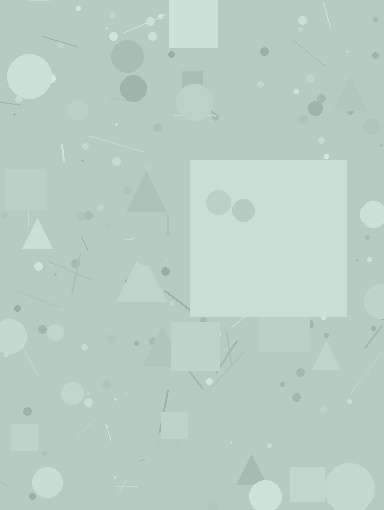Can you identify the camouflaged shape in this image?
The camouflaged shape is a square.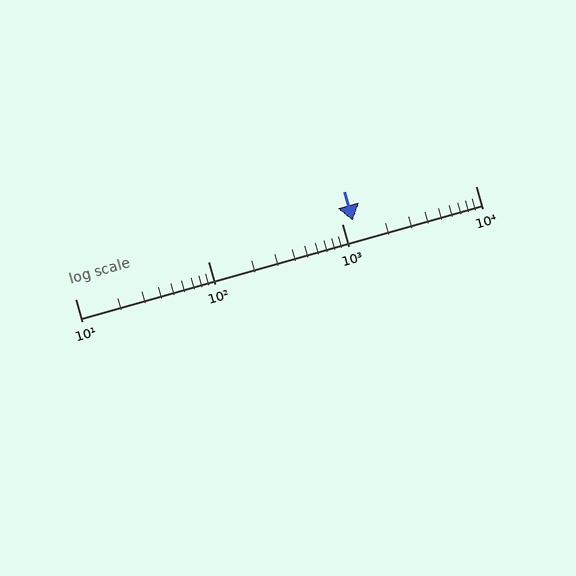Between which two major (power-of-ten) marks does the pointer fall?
The pointer is between 1000 and 10000.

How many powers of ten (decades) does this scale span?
The scale spans 3 decades, from 10 to 10000.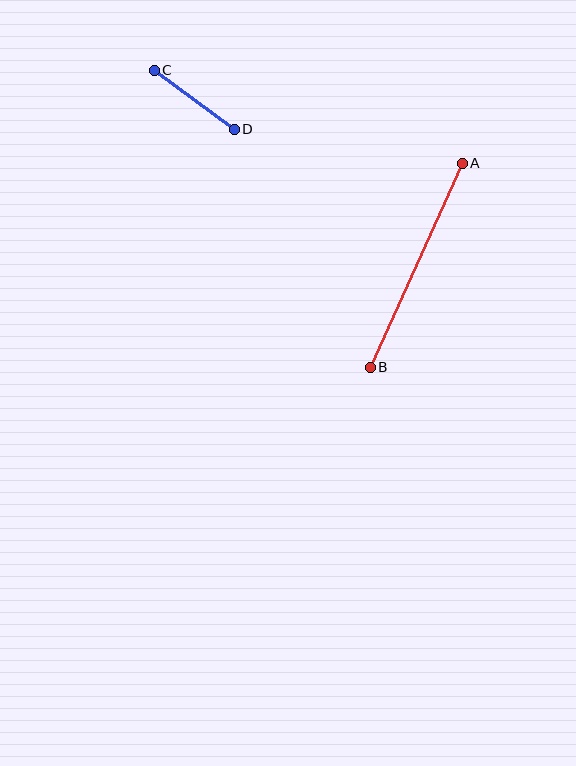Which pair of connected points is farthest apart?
Points A and B are farthest apart.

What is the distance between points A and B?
The distance is approximately 224 pixels.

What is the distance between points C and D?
The distance is approximately 99 pixels.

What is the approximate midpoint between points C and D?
The midpoint is at approximately (194, 100) pixels.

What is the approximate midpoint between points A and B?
The midpoint is at approximately (416, 265) pixels.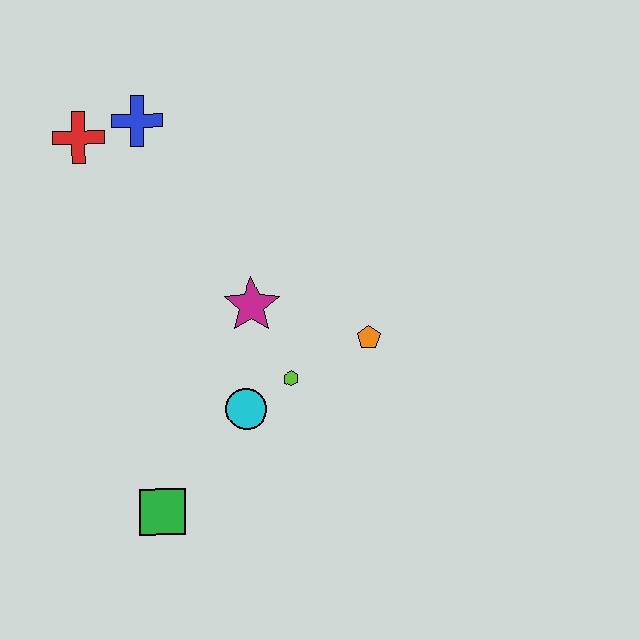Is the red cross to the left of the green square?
Yes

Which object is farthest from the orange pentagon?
The red cross is farthest from the orange pentagon.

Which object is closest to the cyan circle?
The lime hexagon is closest to the cyan circle.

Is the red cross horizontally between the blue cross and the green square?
No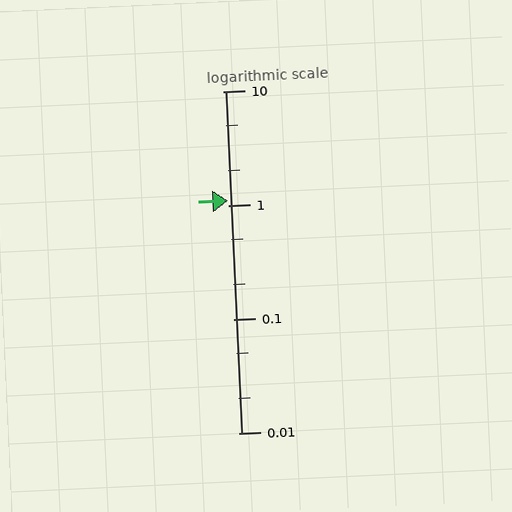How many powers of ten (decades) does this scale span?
The scale spans 3 decades, from 0.01 to 10.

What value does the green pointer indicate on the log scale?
The pointer indicates approximately 1.1.